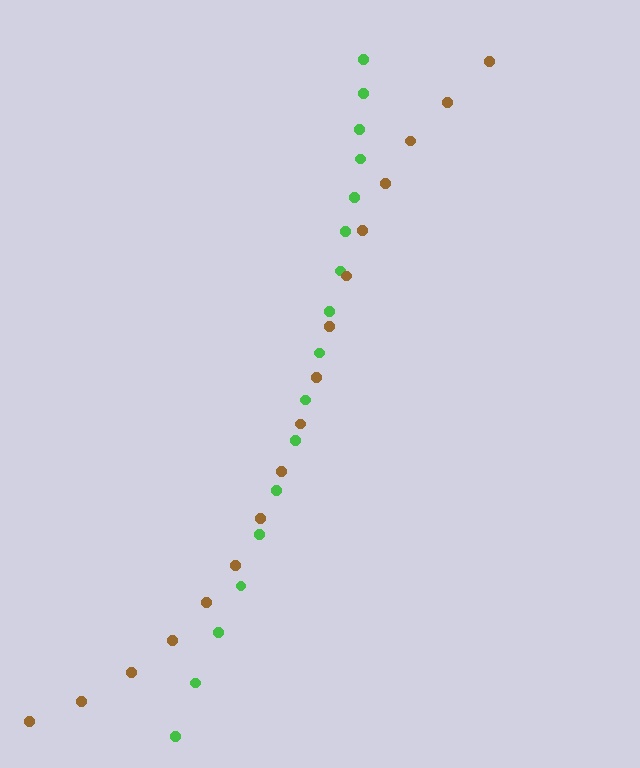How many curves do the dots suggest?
There are 2 distinct paths.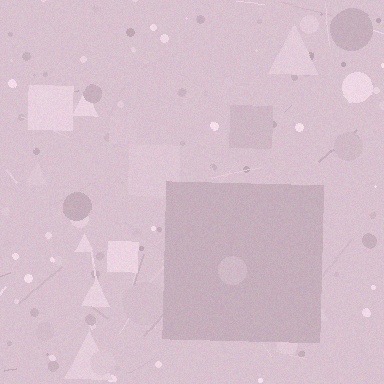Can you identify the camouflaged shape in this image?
The camouflaged shape is a square.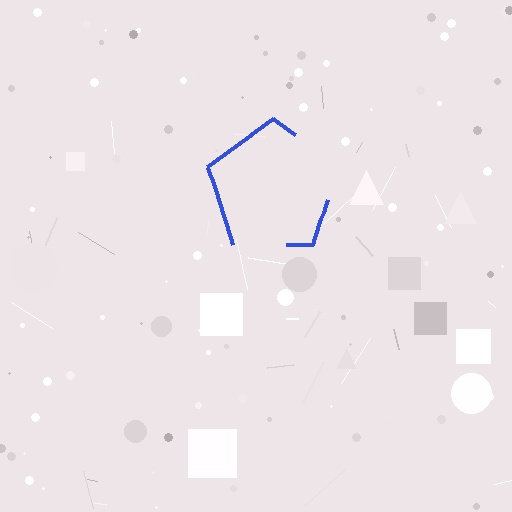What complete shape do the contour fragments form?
The contour fragments form a pentagon.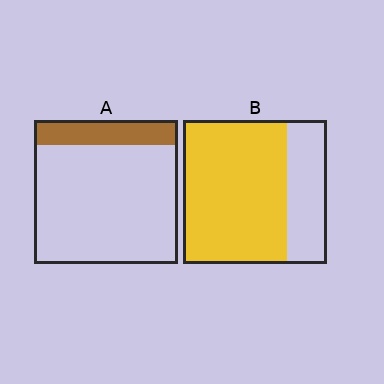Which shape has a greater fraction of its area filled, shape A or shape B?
Shape B.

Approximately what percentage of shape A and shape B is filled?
A is approximately 15% and B is approximately 70%.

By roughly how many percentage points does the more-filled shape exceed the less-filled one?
By roughly 55 percentage points (B over A).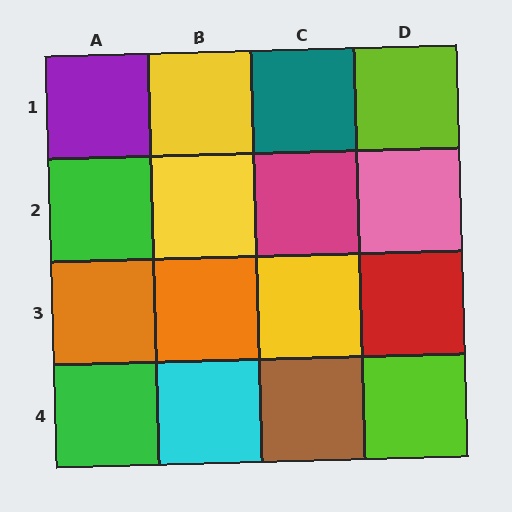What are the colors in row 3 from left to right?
Orange, orange, yellow, red.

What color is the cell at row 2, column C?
Magenta.